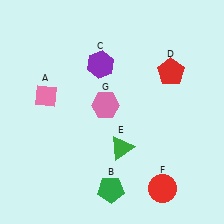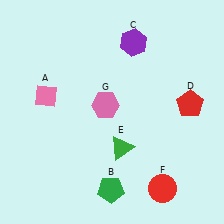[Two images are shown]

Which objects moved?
The objects that moved are: the purple hexagon (C), the red pentagon (D).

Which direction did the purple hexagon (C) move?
The purple hexagon (C) moved right.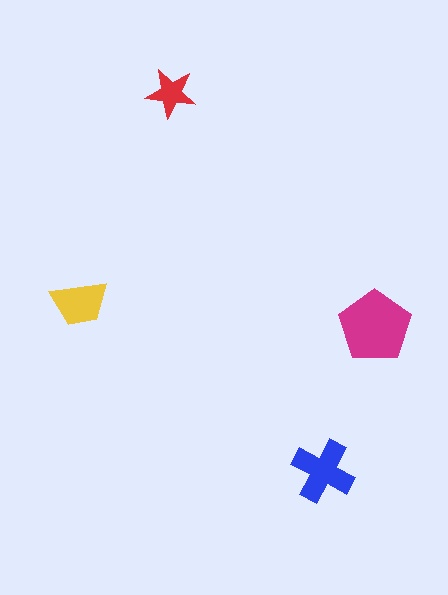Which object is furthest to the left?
The yellow trapezoid is leftmost.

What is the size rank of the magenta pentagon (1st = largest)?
1st.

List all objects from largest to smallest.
The magenta pentagon, the blue cross, the yellow trapezoid, the red star.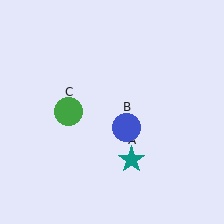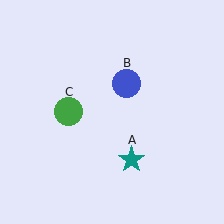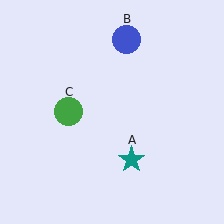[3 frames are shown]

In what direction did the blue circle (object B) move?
The blue circle (object B) moved up.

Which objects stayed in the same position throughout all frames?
Teal star (object A) and green circle (object C) remained stationary.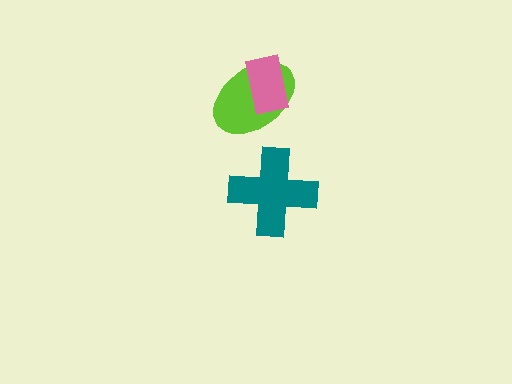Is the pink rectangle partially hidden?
No, no other shape covers it.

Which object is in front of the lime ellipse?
The pink rectangle is in front of the lime ellipse.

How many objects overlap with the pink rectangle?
1 object overlaps with the pink rectangle.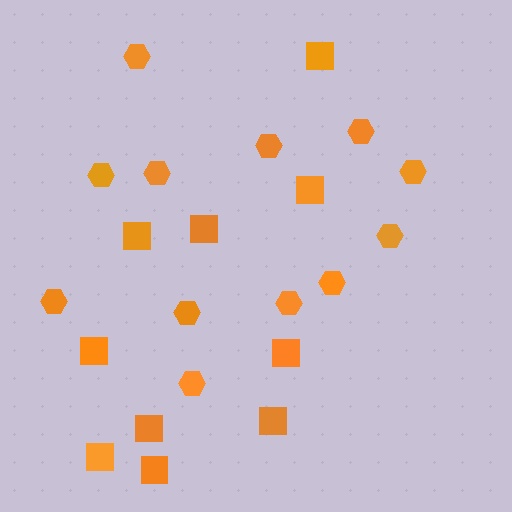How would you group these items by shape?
There are 2 groups: one group of squares (10) and one group of hexagons (12).